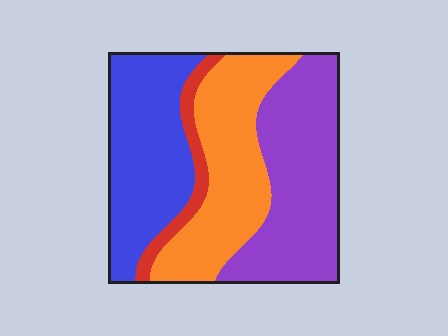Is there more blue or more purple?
Purple.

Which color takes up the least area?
Red, at roughly 5%.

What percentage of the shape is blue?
Blue covers roughly 30% of the shape.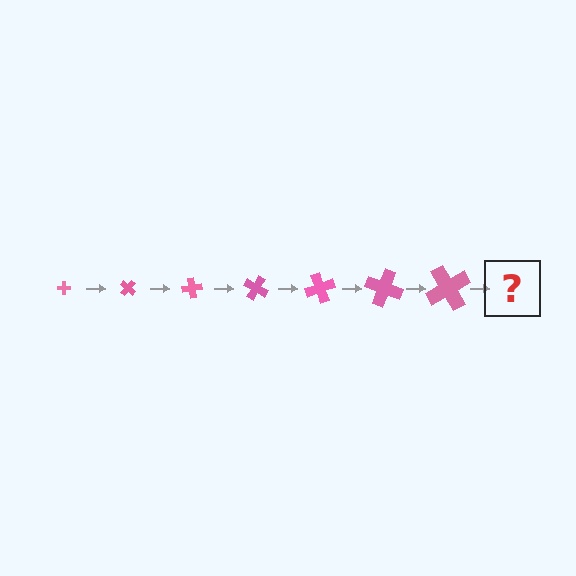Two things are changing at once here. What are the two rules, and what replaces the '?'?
The two rules are that the cross grows larger each step and it rotates 40 degrees each step. The '?' should be a cross, larger than the previous one and rotated 280 degrees from the start.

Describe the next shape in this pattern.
It should be a cross, larger than the previous one and rotated 280 degrees from the start.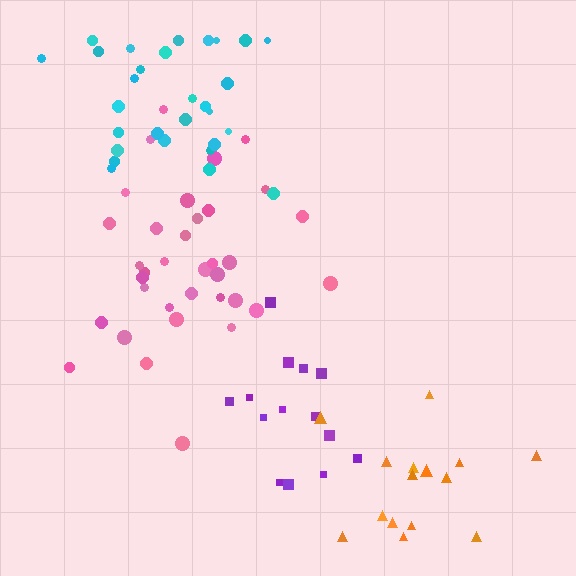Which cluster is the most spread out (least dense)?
Purple.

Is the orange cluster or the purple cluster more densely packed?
Orange.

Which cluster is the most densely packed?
Cyan.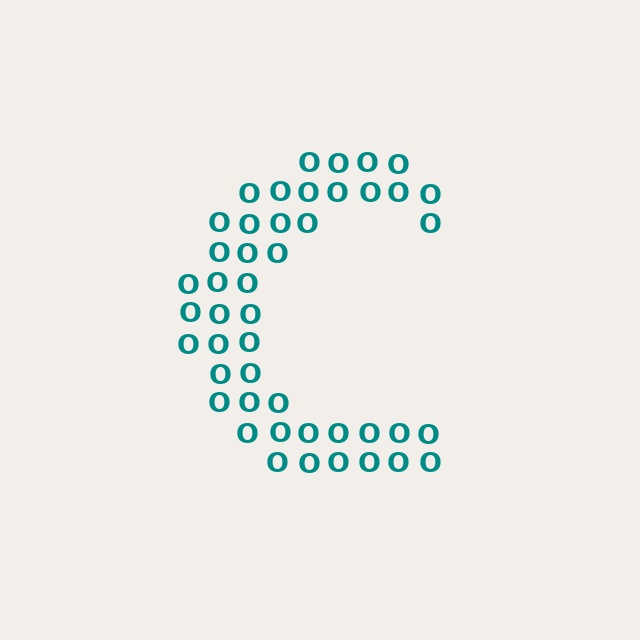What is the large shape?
The large shape is the letter C.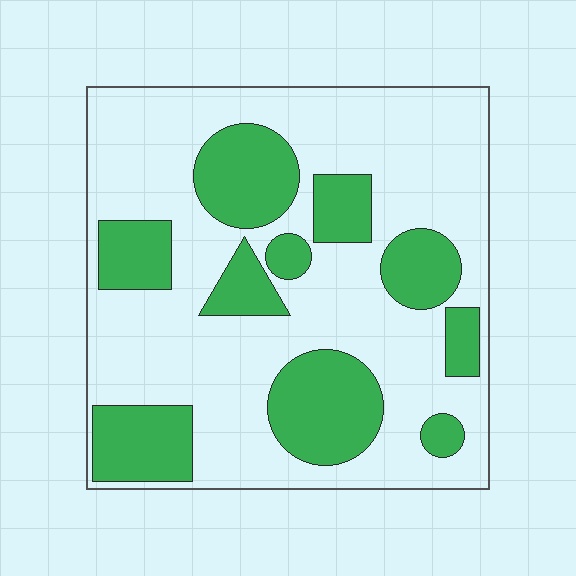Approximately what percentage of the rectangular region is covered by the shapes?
Approximately 30%.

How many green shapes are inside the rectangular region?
10.